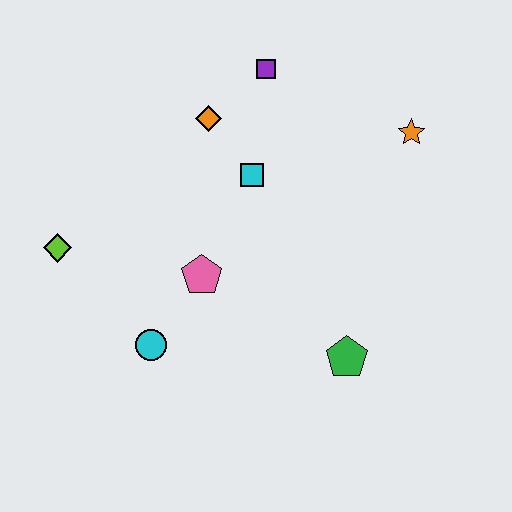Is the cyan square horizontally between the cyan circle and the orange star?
Yes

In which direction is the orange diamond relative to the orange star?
The orange diamond is to the left of the orange star.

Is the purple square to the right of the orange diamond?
Yes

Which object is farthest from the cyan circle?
The orange star is farthest from the cyan circle.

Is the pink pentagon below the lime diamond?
Yes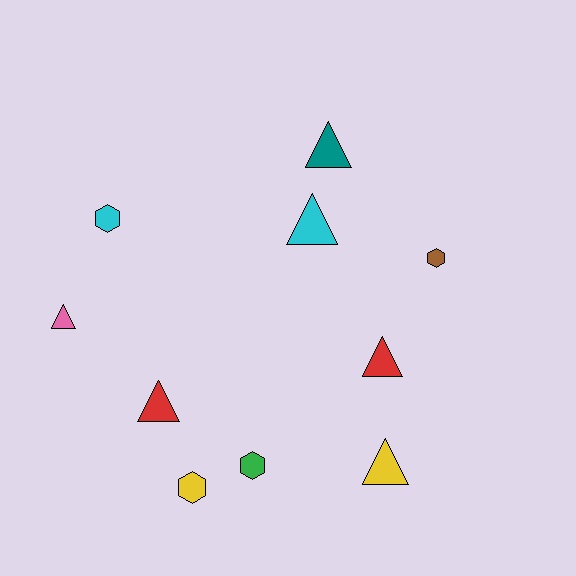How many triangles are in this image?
There are 6 triangles.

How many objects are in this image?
There are 10 objects.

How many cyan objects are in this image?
There are 2 cyan objects.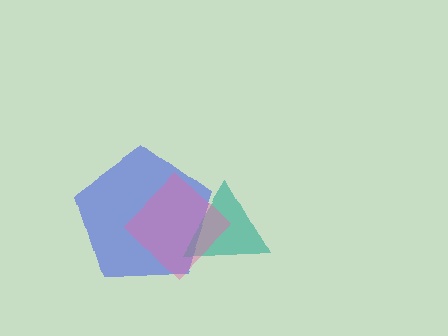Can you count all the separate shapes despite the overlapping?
Yes, there are 3 separate shapes.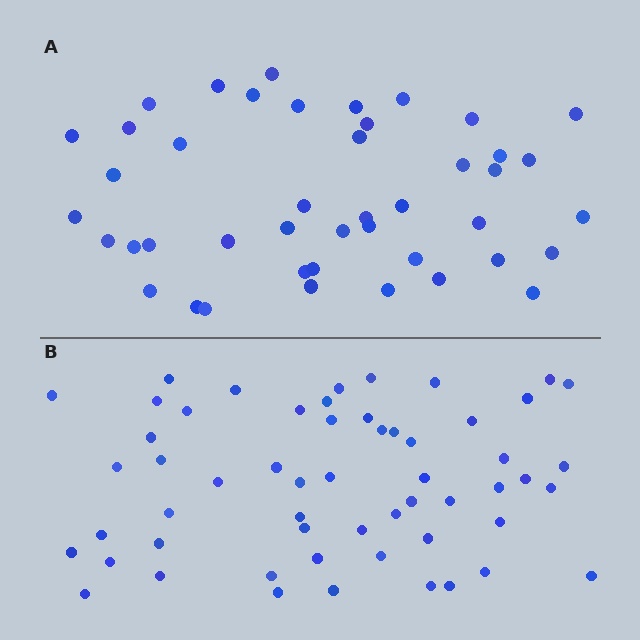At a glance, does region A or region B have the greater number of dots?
Region B (the bottom region) has more dots.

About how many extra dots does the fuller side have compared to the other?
Region B has roughly 12 or so more dots than region A.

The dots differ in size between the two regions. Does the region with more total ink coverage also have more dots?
No. Region A has more total ink coverage because its dots are larger, but region B actually contains more individual dots. Total area can be misleading — the number of items is what matters here.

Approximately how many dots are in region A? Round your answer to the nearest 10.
About 40 dots. (The exact count is 44, which rounds to 40.)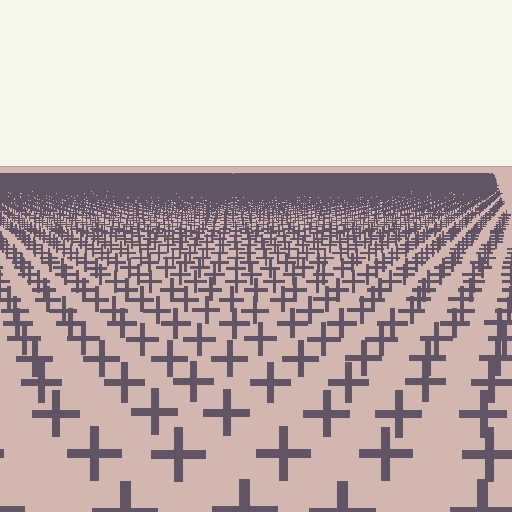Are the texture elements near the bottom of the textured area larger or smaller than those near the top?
Larger. Near the bottom, elements are closer to the viewer and appear at a bigger on-screen size.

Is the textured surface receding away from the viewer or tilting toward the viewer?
The surface is receding away from the viewer. Texture elements get smaller and denser toward the top.